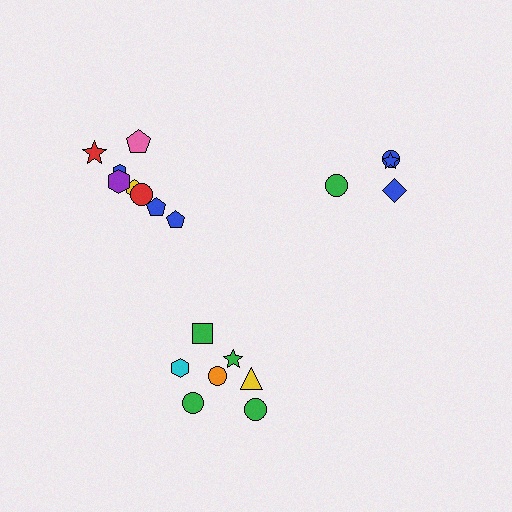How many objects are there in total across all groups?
There are 19 objects.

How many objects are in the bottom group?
There are 7 objects.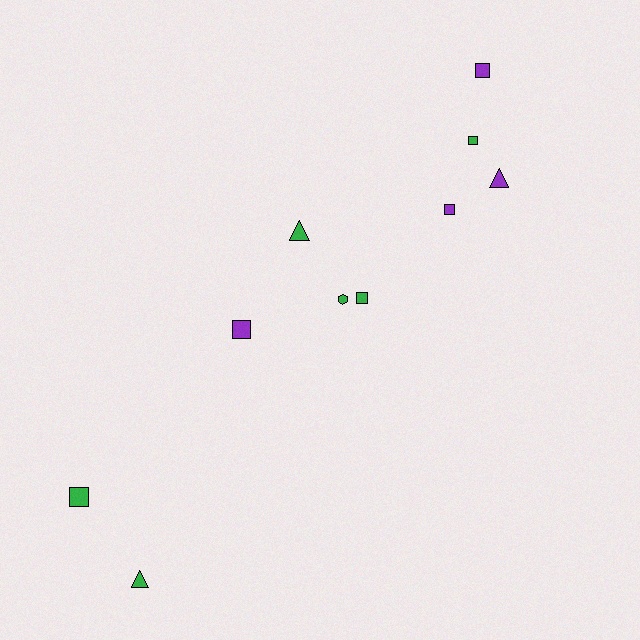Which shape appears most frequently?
Square, with 6 objects.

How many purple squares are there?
There are 3 purple squares.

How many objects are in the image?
There are 10 objects.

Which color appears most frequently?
Green, with 6 objects.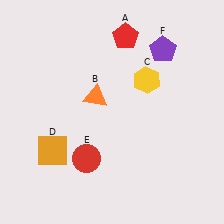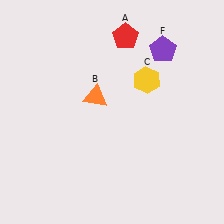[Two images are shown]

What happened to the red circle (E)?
The red circle (E) was removed in Image 2. It was in the bottom-left area of Image 1.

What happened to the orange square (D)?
The orange square (D) was removed in Image 2. It was in the bottom-left area of Image 1.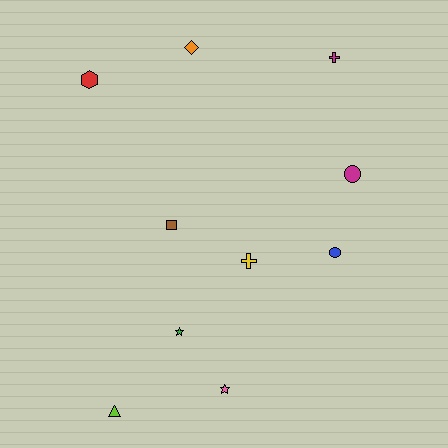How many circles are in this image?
There are 2 circles.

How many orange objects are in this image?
There is 1 orange object.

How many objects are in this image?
There are 10 objects.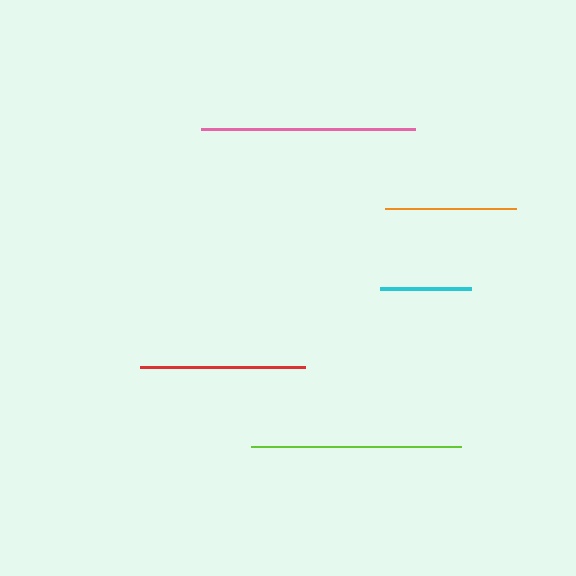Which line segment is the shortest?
The cyan line is the shortest at approximately 91 pixels.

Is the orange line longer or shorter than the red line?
The red line is longer than the orange line.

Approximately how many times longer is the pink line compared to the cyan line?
The pink line is approximately 2.4 times the length of the cyan line.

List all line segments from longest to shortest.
From longest to shortest: pink, lime, red, orange, cyan.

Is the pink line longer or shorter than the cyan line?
The pink line is longer than the cyan line.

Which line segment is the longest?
The pink line is the longest at approximately 214 pixels.